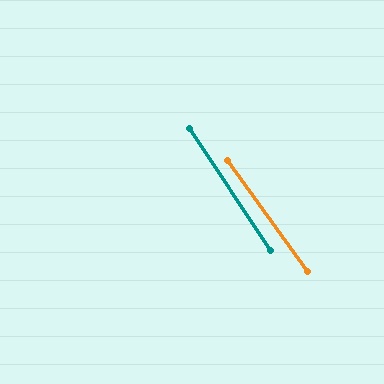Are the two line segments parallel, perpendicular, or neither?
Parallel — their directions differ by only 1.9°.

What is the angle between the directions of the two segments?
Approximately 2 degrees.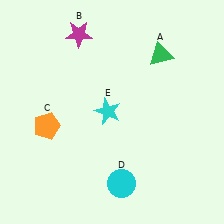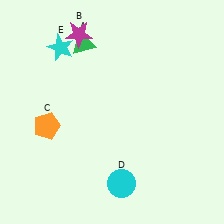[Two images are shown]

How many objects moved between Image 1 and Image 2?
2 objects moved between the two images.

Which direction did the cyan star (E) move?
The cyan star (E) moved up.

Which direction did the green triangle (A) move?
The green triangle (A) moved left.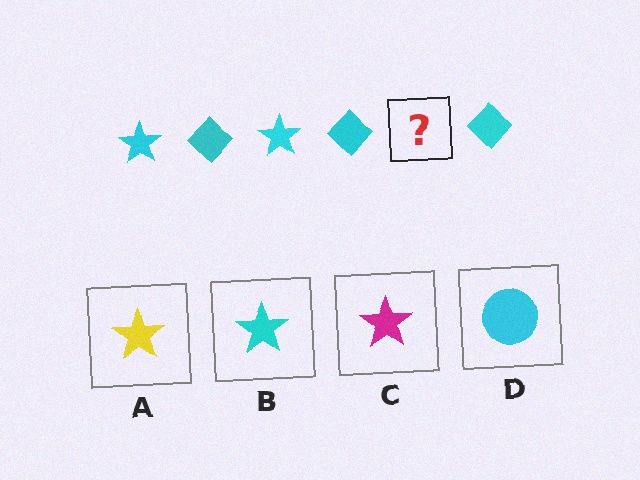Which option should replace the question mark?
Option B.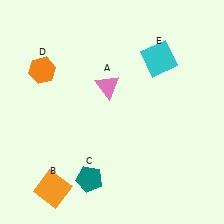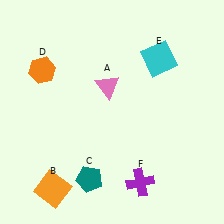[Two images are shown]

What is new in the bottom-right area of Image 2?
A purple cross (F) was added in the bottom-right area of Image 2.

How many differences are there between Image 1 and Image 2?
There is 1 difference between the two images.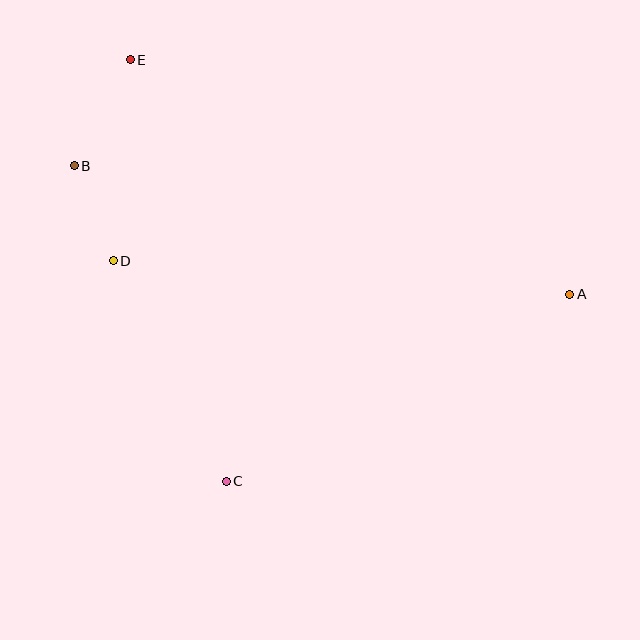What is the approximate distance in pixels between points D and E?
The distance between D and E is approximately 202 pixels.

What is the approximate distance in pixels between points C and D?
The distance between C and D is approximately 248 pixels.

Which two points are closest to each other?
Points B and D are closest to each other.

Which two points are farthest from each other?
Points A and B are farthest from each other.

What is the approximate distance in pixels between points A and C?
The distance between A and C is approximately 391 pixels.